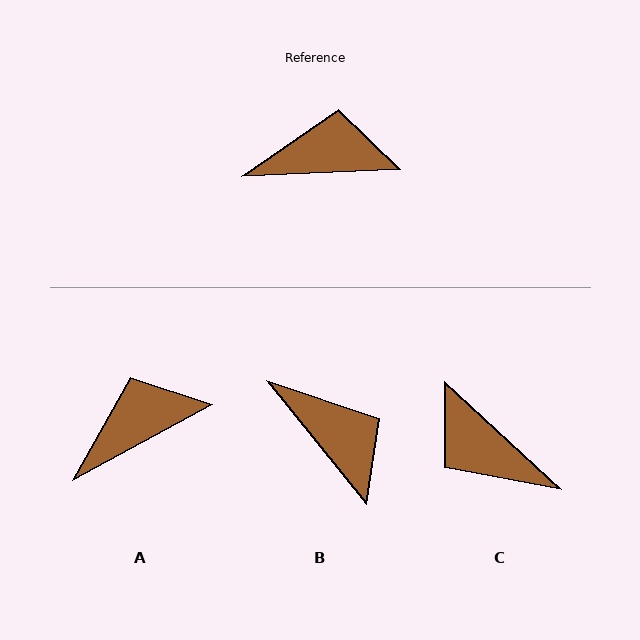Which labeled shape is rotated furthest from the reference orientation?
C, about 135 degrees away.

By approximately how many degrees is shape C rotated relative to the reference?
Approximately 135 degrees counter-clockwise.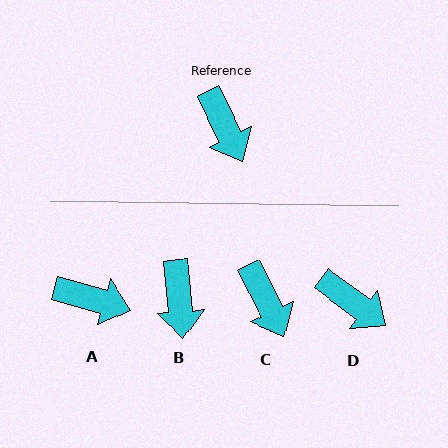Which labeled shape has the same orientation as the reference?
C.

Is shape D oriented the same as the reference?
No, it is off by about 27 degrees.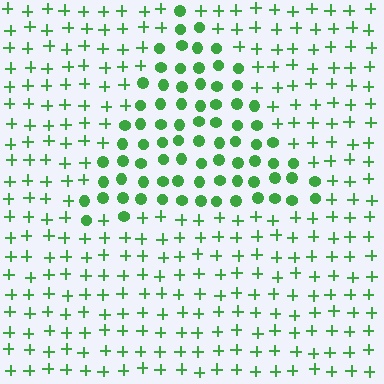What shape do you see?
I see a triangle.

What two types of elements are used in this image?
The image uses circles inside the triangle region and plus signs outside it.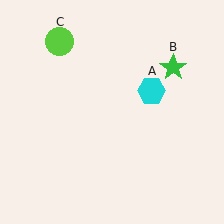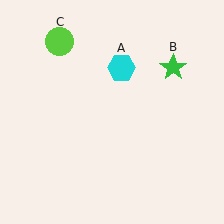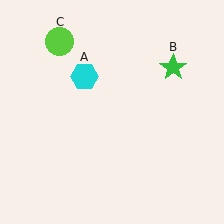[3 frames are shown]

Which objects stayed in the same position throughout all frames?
Green star (object B) and lime circle (object C) remained stationary.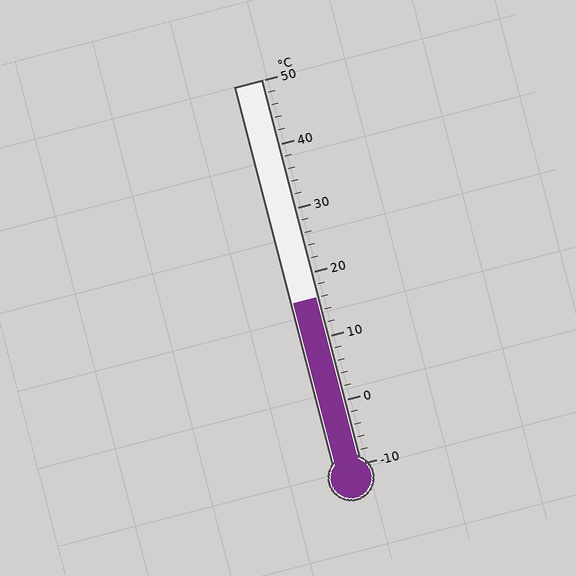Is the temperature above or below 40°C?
The temperature is below 40°C.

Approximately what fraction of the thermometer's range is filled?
The thermometer is filled to approximately 45% of its range.